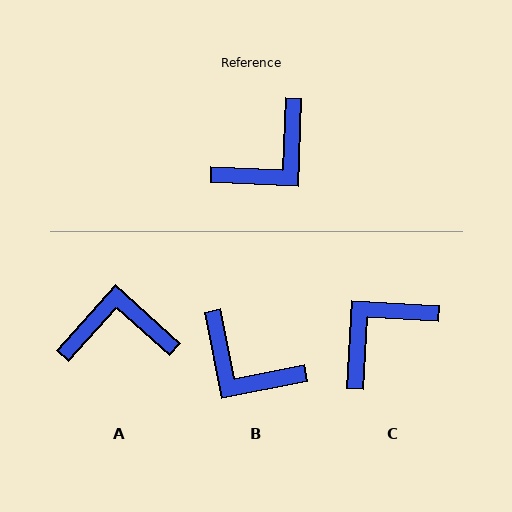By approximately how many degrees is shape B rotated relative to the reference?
Approximately 76 degrees clockwise.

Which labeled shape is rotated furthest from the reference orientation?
C, about 179 degrees away.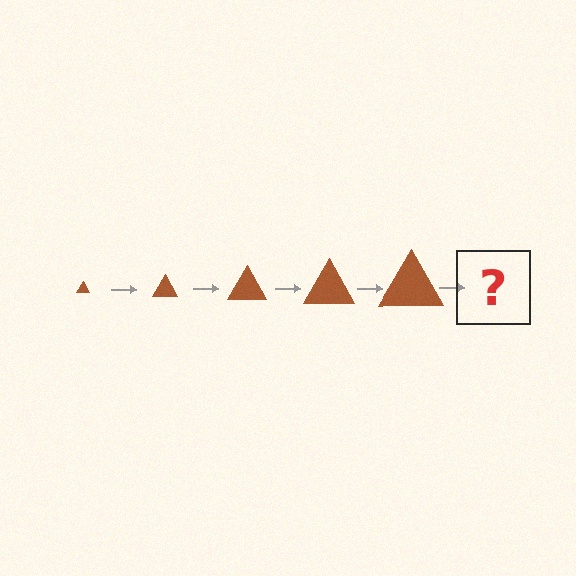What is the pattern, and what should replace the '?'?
The pattern is that the triangle gets progressively larger each step. The '?' should be a brown triangle, larger than the previous one.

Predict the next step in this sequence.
The next step is a brown triangle, larger than the previous one.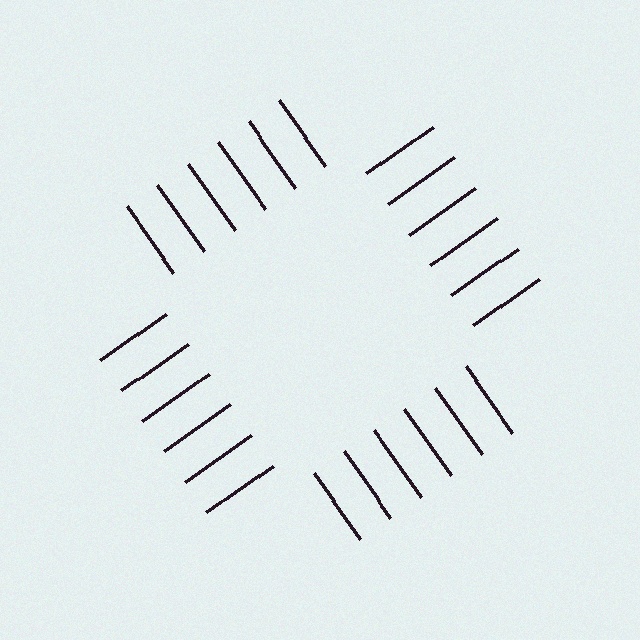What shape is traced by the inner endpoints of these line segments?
An illusory square — the line segments terminate on its edges but no continuous stroke is drawn.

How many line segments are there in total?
24 — 6 along each of the 4 edges.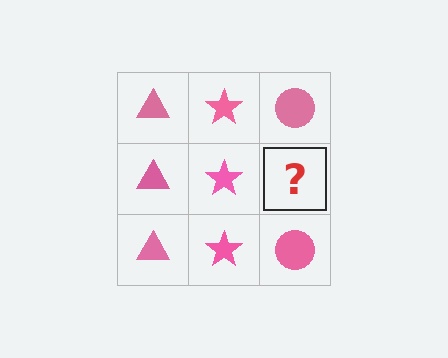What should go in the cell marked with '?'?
The missing cell should contain a pink circle.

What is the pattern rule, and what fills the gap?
The rule is that each column has a consistent shape. The gap should be filled with a pink circle.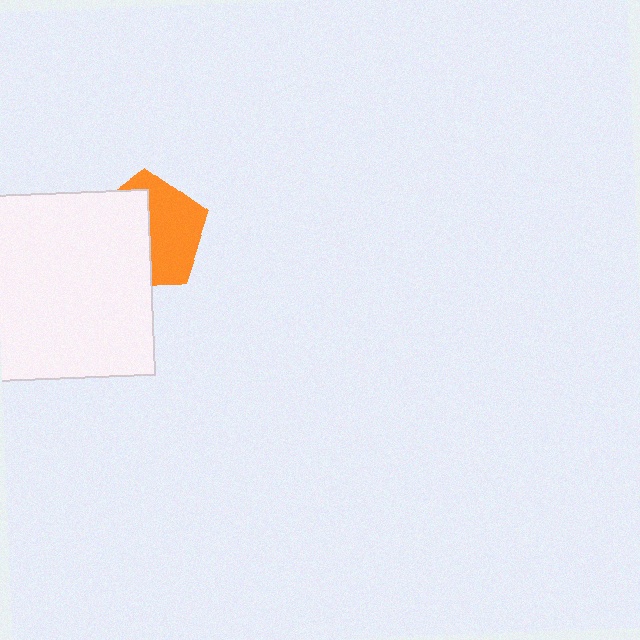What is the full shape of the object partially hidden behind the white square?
The partially hidden object is an orange pentagon.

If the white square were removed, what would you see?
You would see the complete orange pentagon.